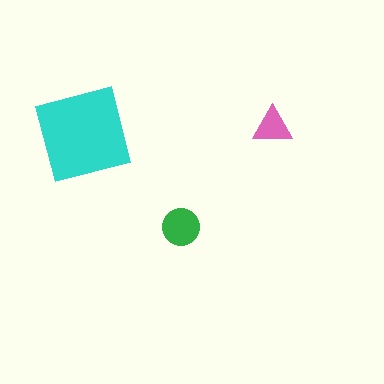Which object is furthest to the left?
The cyan square is leftmost.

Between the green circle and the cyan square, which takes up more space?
The cyan square.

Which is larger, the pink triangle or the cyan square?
The cyan square.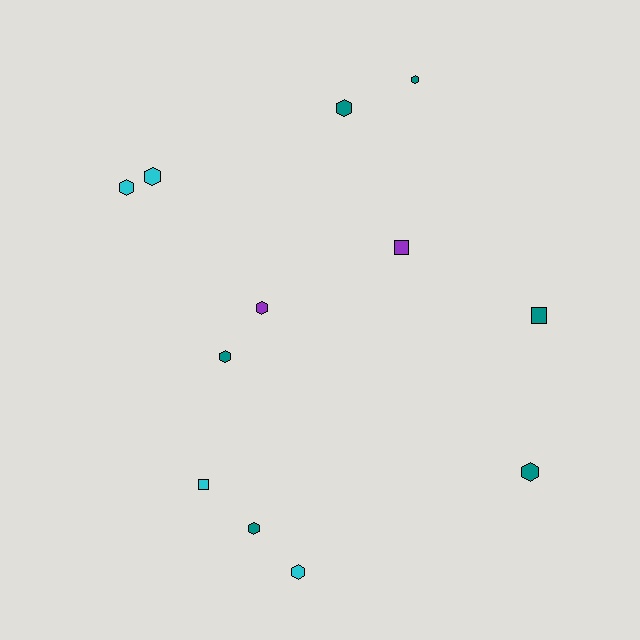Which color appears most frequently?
Teal, with 6 objects.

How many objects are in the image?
There are 12 objects.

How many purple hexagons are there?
There is 1 purple hexagon.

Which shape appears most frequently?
Hexagon, with 9 objects.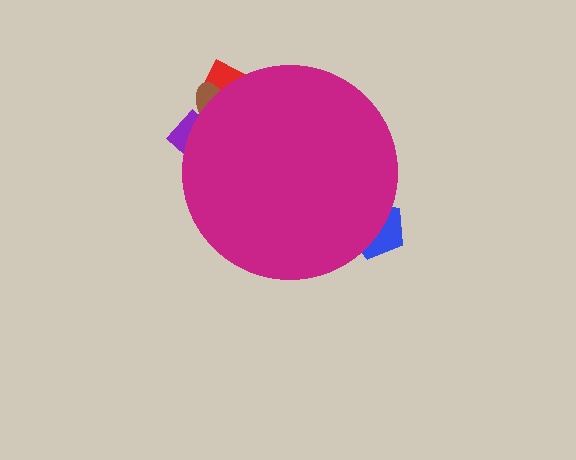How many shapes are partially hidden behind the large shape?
4 shapes are partially hidden.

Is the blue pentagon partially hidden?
Yes, the blue pentagon is partially hidden behind the magenta circle.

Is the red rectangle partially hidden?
Yes, the red rectangle is partially hidden behind the magenta circle.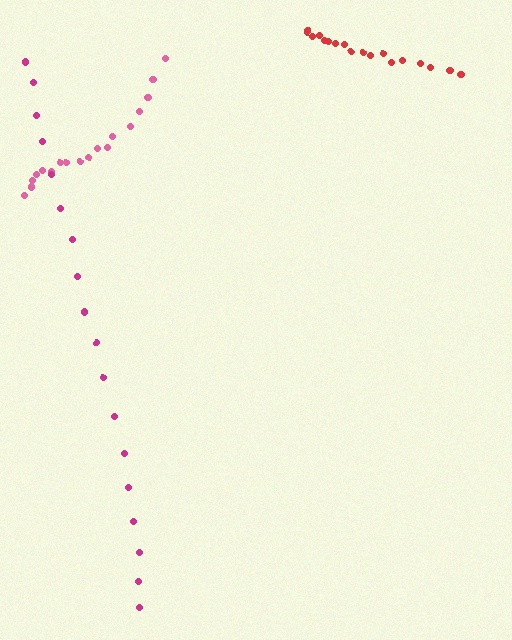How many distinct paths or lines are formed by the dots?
There are 3 distinct paths.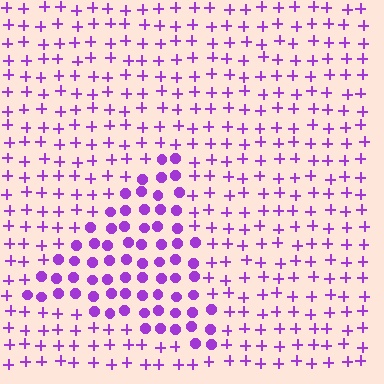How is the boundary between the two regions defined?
The boundary is defined by a change in element shape: circles inside vs. plus signs outside. All elements share the same color and spacing.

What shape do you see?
I see a triangle.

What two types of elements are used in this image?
The image uses circles inside the triangle region and plus signs outside it.